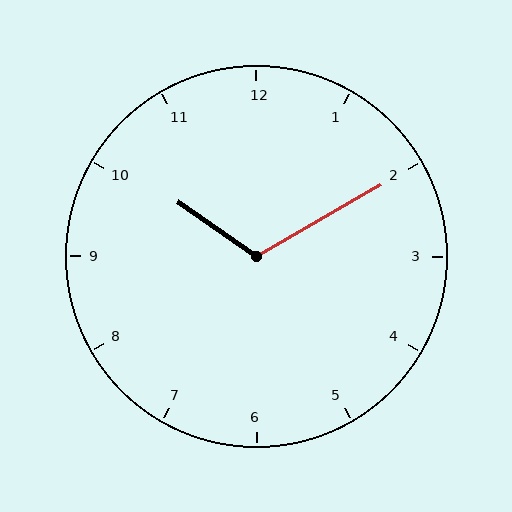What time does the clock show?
10:10.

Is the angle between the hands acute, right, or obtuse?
It is obtuse.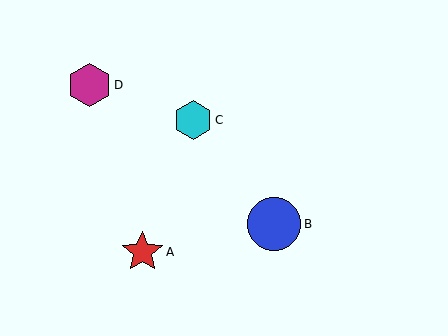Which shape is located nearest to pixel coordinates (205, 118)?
The cyan hexagon (labeled C) at (193, 120) is nearest to that location.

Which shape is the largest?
The blue circle (labeled B) is the largest.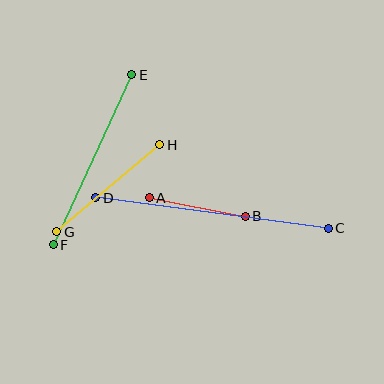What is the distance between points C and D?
The distance is approximately 234 pixels.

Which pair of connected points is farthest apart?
Points C and D are farthest apart.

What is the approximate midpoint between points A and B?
The midpoint is at approximately (197, 207) pixels.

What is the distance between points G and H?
The distance is approximately 135 pixels.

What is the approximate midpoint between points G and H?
The midpoint is at approximately (108, 188) pixels.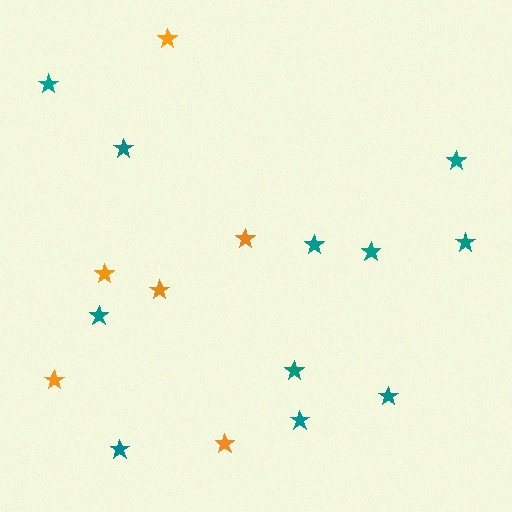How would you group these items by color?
There are 2 groups: one group of teal stars (11) and one group of orange stars (6).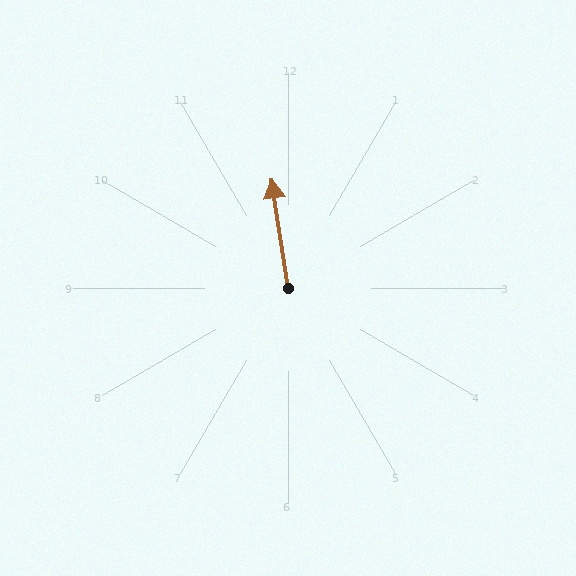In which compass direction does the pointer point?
North.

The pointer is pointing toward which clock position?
Roughly 12 o'clock.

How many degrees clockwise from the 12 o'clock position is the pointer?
Approximately 352 degrees.